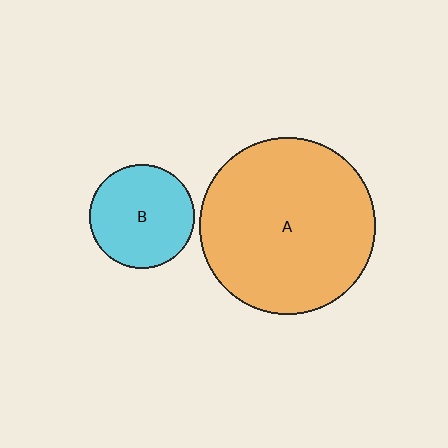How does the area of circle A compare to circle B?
Approximately 2.9 times.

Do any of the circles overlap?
No, none of the circles overlap.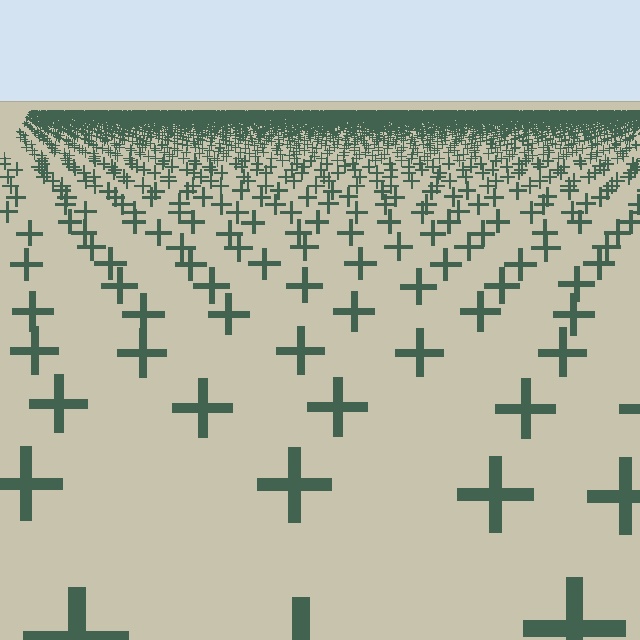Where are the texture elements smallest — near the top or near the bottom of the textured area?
Near the top.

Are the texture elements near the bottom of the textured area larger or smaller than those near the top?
Larger. Near the bottom, elements are closer to the viewer and appear at a bigger on-screen size.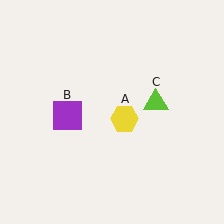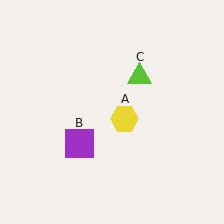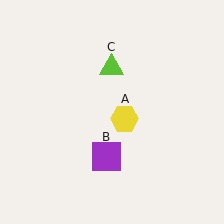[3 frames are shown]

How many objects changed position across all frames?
2 objects changed position: purple square (object B), lime triangle (object C).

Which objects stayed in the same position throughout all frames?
Yellow hexagon (object A) remained stationary.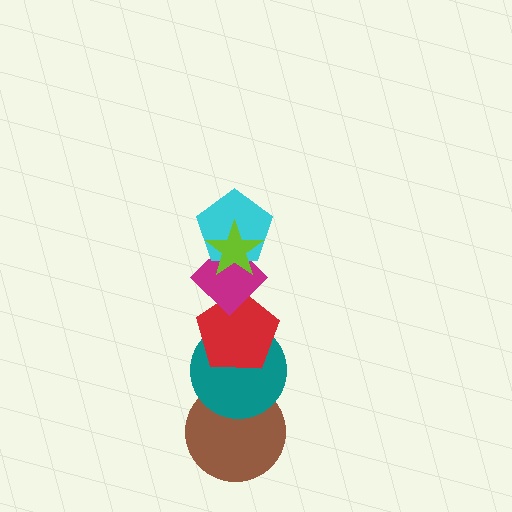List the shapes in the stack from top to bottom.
From top to bottom: the lime star, the cyan pentagon, the magenta diamond, the red pentagon, the teal circle, the brown circle.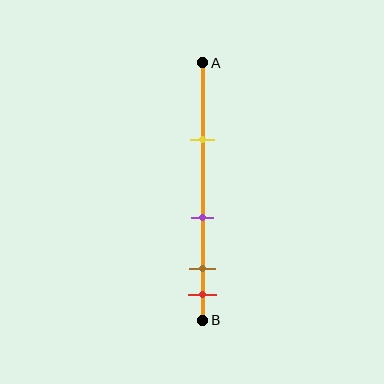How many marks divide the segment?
There are 4 marks dividing the segment.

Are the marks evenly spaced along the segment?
No, the marks are not evenly spaced.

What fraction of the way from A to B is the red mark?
The red mark is approximately 90% (0.9) of the way from A to B.